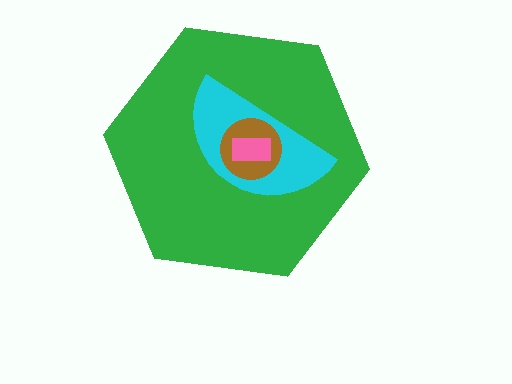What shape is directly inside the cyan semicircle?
The brown circle.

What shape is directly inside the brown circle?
The pink rectangle.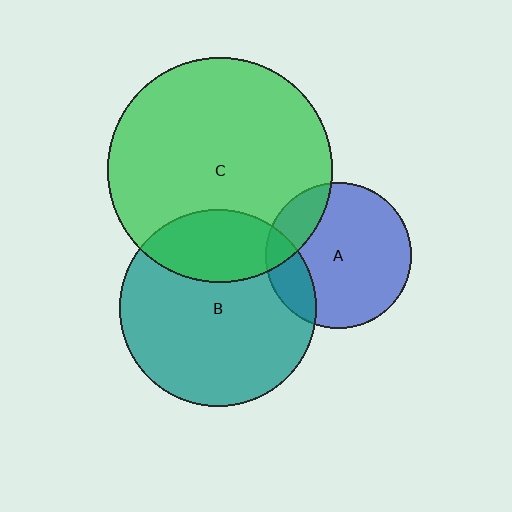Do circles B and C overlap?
Yes.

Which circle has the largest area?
Circle C (green).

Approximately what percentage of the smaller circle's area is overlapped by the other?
Approximately 25%.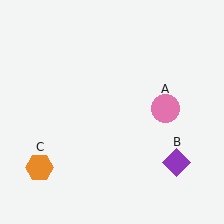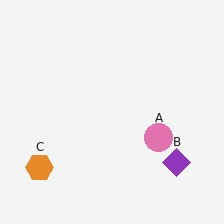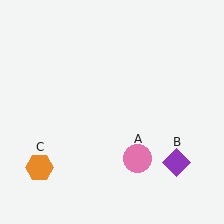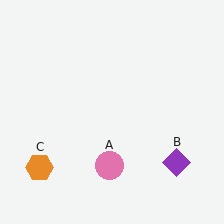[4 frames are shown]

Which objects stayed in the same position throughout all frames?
Purple diamond (object B) and orange hexagon (object C) remained stationary.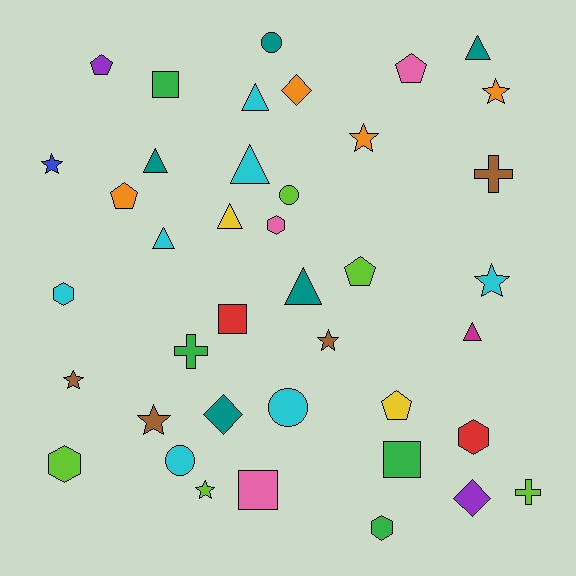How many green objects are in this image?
There are 4 green objects.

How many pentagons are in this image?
There are 5 pentagons.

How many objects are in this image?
There are 40 objects.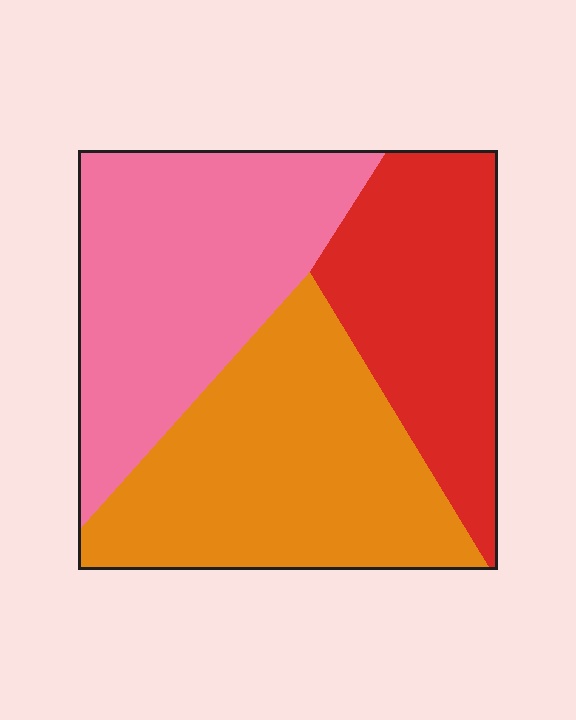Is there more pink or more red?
Pink.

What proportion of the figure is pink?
Pink takes up about three eighths (3/8) of the figure.